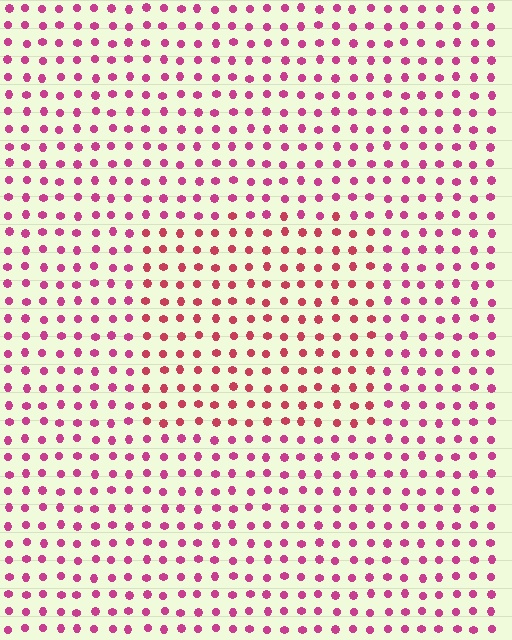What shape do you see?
I see a rectangle.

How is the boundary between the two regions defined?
The boundary is defined purely by a slight shift in hue (about 23 degrees). Spacing, size, and orientation are identical on both sides.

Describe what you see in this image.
The image is filled with small magenta elements in a uniform arrangement. A rectangle-shaped region is visible where the elements are tinted to a slightly different hue, forming a subtle color boundary.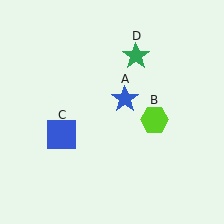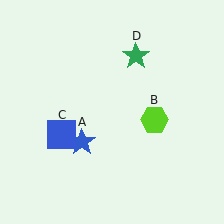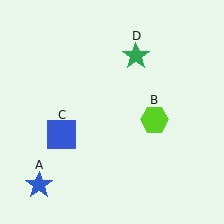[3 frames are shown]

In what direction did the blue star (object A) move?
The blue star (object A) moved down and to the left.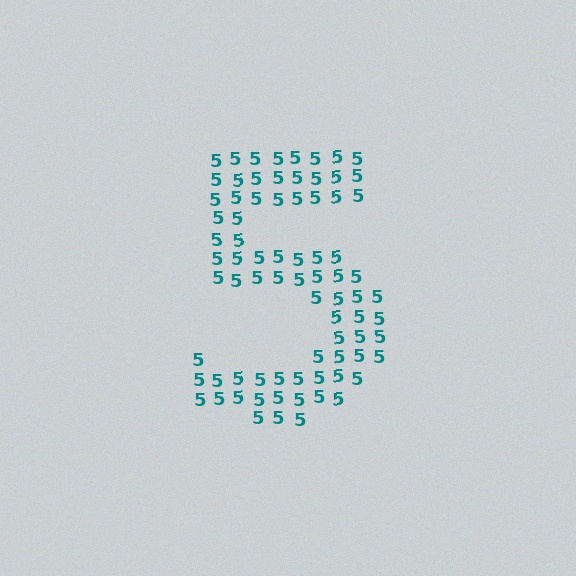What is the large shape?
The large shape is the digit 5.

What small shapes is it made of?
It is made of small digit 5's.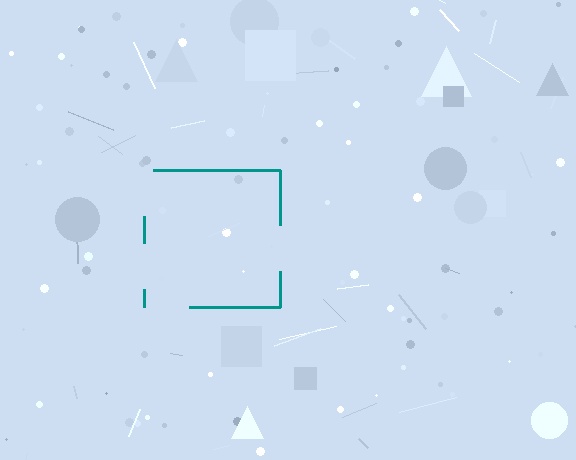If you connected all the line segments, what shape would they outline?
They would outline a square.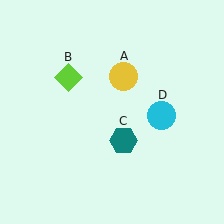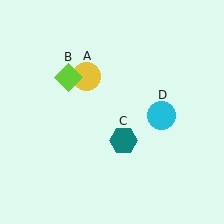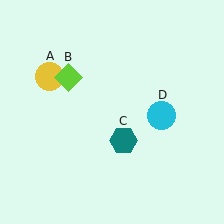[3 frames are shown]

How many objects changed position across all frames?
1 object changed position: yellow circle (object A).